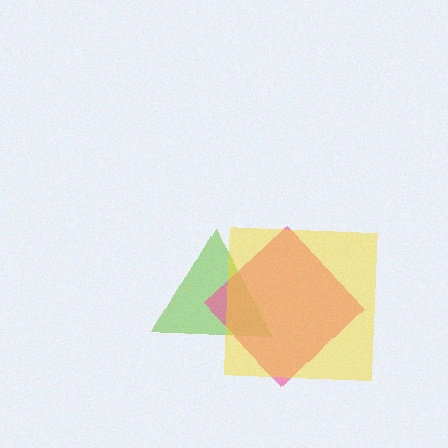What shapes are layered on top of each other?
The layered shapes are: a lime triangle, a pink diamond, a yellow square.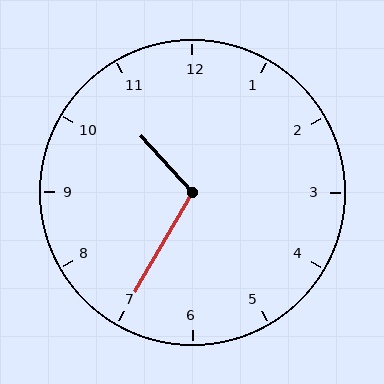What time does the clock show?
10:35.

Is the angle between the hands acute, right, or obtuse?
It is obtuse.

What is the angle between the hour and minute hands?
Approximately 108 degrees.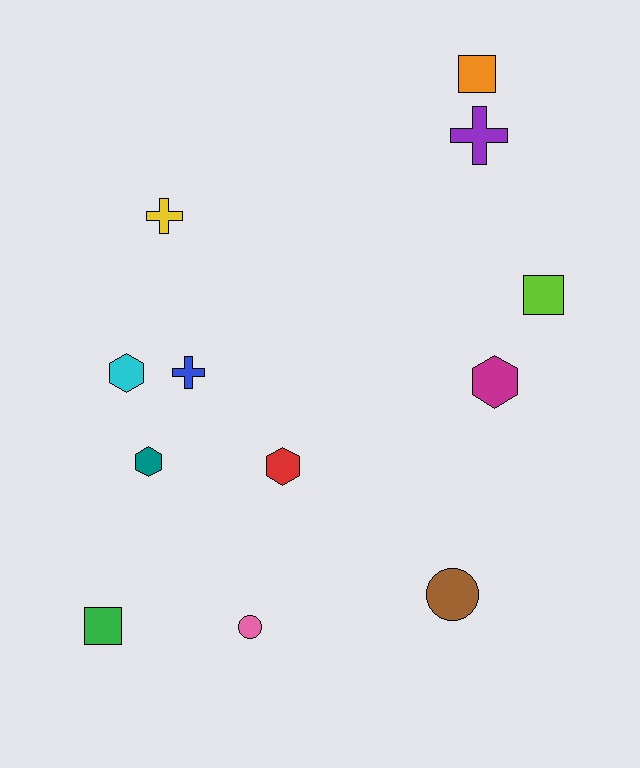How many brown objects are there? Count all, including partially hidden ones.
There is 1 brown object.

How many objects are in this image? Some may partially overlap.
There are 12 objects.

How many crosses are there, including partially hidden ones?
There are 3 crosses.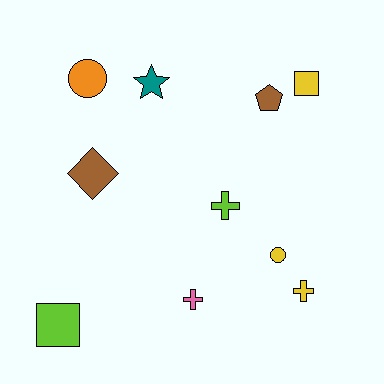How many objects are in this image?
There are 10 objects.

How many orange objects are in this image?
There is 1 orange object.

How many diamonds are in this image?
There is 1 diamond.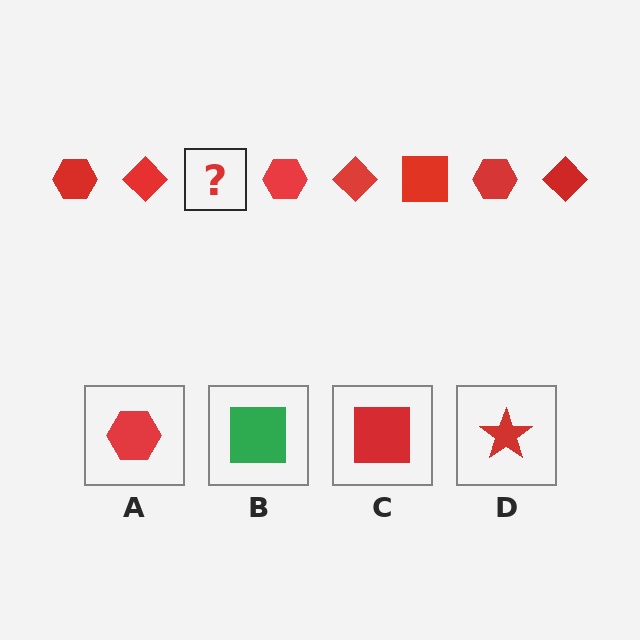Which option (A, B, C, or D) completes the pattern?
C.